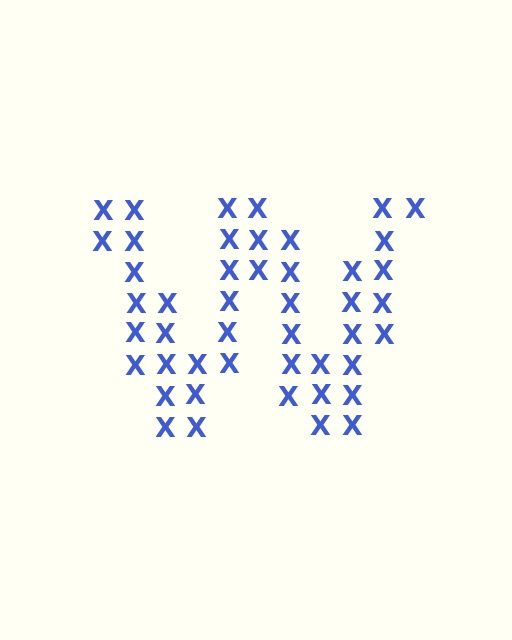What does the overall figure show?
The overall figure shows the letter W.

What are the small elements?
The small elements are letter X's.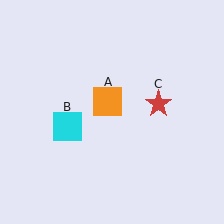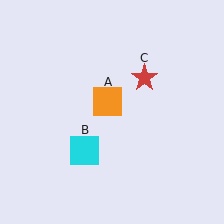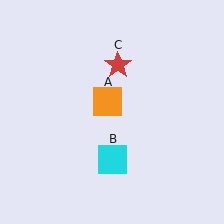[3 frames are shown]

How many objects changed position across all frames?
2 objects changed position: cyan square (object B), red star (object C).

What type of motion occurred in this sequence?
The cyan square (object B), red star (object C) rotated counterclockwise around the center of the scene.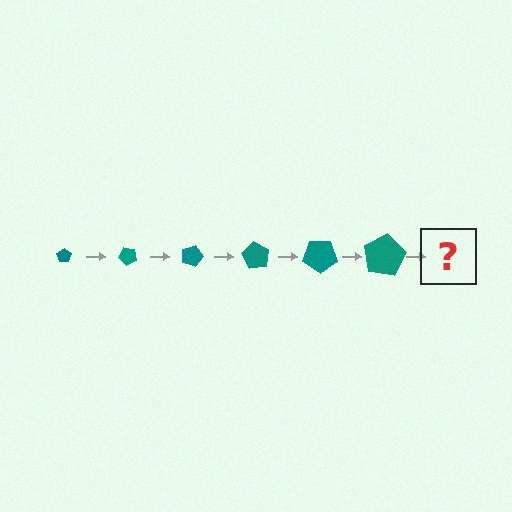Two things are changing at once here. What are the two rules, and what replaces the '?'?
The two rules are that the pentagon grows larger each step and it rotates 45 degrees each step. The '?' should be a pentagon, larger than the previous one and rotated 270 degrees from the start.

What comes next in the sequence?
The next element should be a pentagon, larger than the previous one and rotated 270 degrees from the start.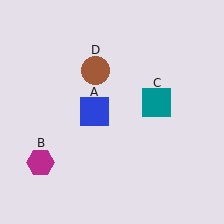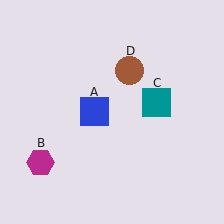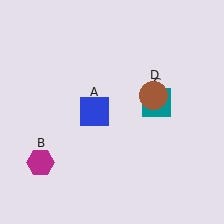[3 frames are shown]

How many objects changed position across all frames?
1 object changed position: brown circle (object D).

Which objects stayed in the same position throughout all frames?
Blue square (object A) and magenta hexagon (object B) and teal square (object C) remained stationary.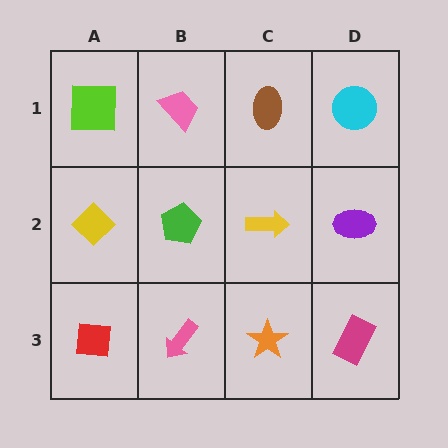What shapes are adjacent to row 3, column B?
A green pentagon (row 2, column B), a red square (row 3, column A), an orange star (row 3, column C).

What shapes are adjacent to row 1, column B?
A green pentagon (row 2, column B), a lime square (row 1, column A), a brown ellipse (row 1, column C).